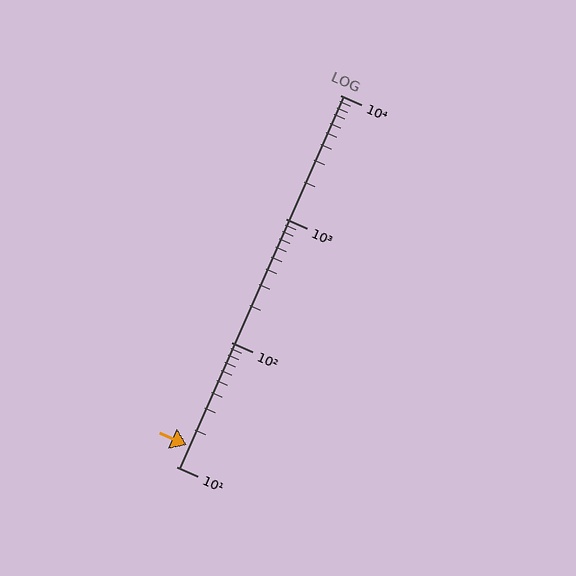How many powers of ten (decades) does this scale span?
The scale spans 3 decades, from 10 to 10000.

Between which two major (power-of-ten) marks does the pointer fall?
The pointer is between 10 and 100.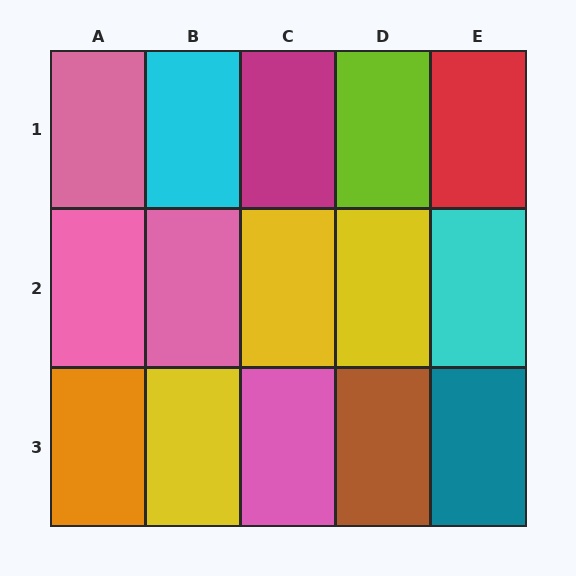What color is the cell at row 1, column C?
Magenta.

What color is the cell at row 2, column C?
Yellow.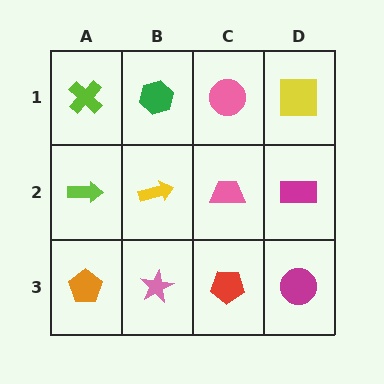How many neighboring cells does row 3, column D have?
2.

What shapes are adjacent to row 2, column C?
A pink circle (row 1, column C), a red pentagon (row 3, column C), a yellow arrow (row 2, column B), a magenta rectangle (row 2, column D).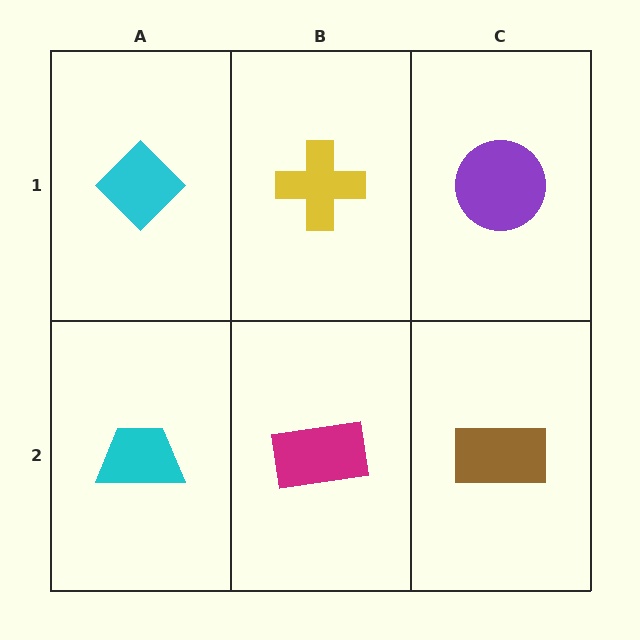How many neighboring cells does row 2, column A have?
2.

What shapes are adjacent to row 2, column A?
A cyan diamond (row 1, column A), a magenta rectangle (row 2, column B).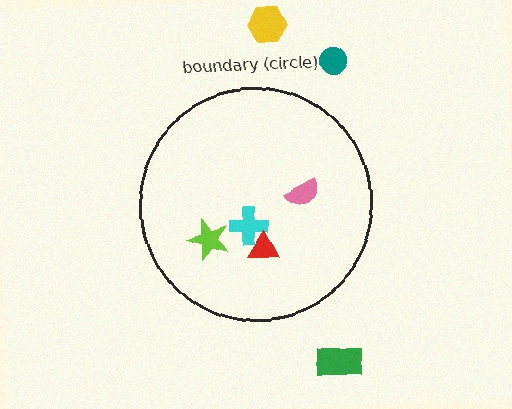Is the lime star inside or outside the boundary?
Inside.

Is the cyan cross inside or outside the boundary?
Inside.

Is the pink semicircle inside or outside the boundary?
Inside.